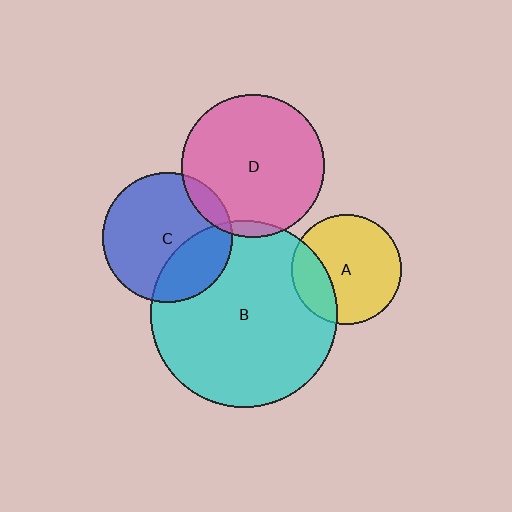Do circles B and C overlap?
Yes.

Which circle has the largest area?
Circle B (cyan).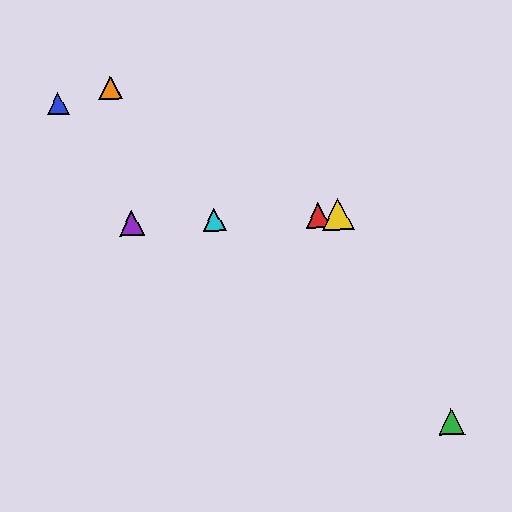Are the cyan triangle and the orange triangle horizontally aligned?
No, the cyan triangle is at y≈220 and the orange triangle is at y≈88.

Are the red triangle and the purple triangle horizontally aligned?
Yes, both are at y≈215.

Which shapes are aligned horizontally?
The red triangle, the yellow triangle, the purple triangle, the cyan triangle are aligned horizontally.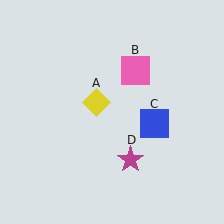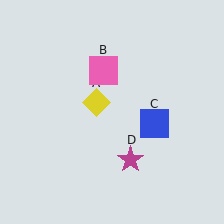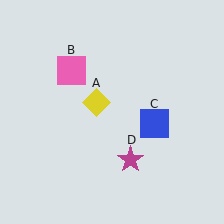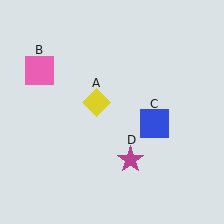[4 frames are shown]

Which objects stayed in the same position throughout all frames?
Yellow diamond (object A) and blue square (object C) and magenta star (object D) remained stationary.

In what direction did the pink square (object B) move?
The pink square (object B) moved left.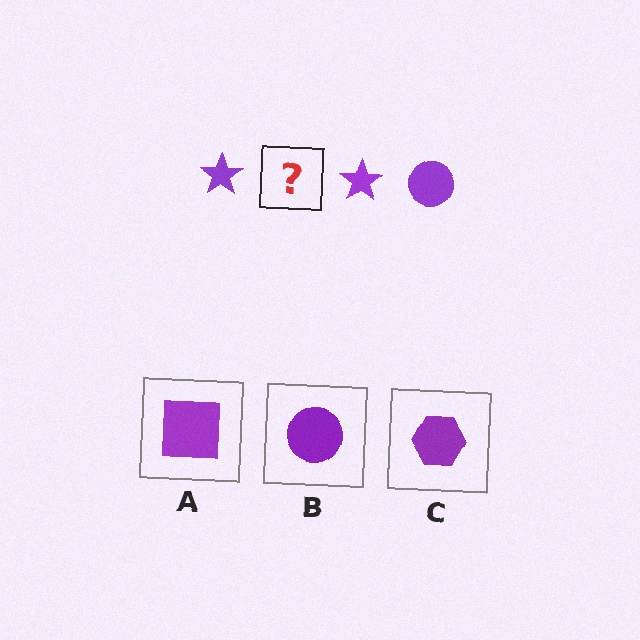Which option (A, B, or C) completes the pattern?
B.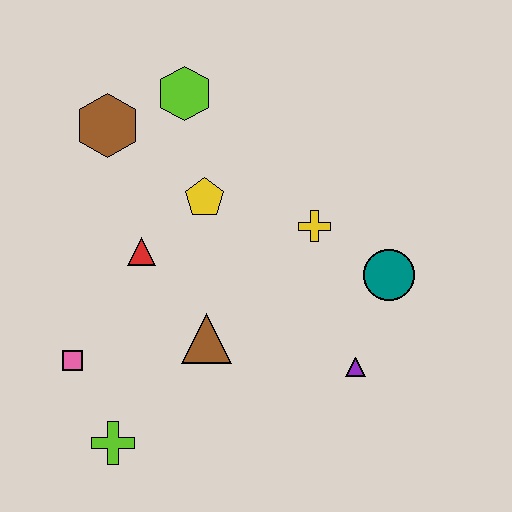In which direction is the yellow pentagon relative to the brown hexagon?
The yellow pentagon is to the right of the brown hexagon.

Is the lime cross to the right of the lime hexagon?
No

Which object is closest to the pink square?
The lime cross is closest to the pink square.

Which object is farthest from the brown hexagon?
The purple triangle is farthest from the brown hexagon.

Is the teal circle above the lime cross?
Yes